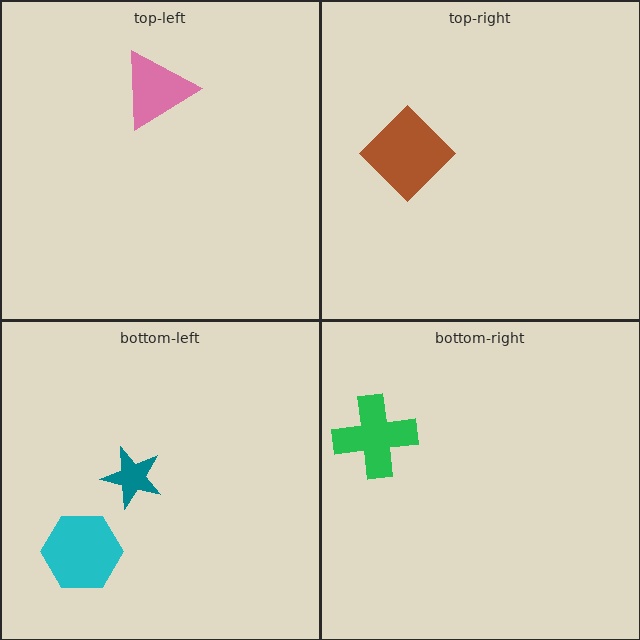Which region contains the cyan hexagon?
The bottom-left region.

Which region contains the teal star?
The bottom-left region.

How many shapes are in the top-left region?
1.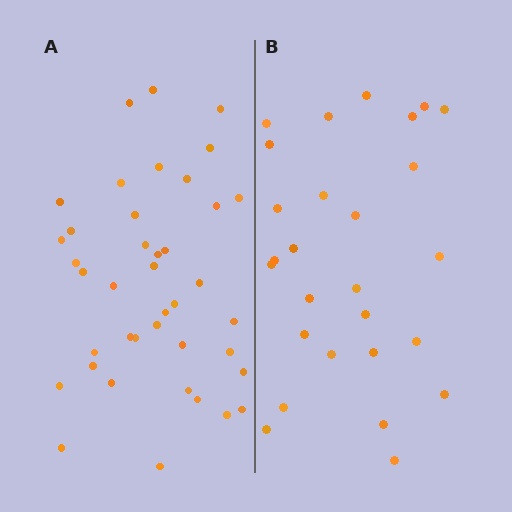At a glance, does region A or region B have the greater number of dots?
Region A (the left region) has more dots.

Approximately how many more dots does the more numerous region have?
Region A has approximately 15 more dots than region B.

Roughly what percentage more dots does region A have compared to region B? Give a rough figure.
About 50% more.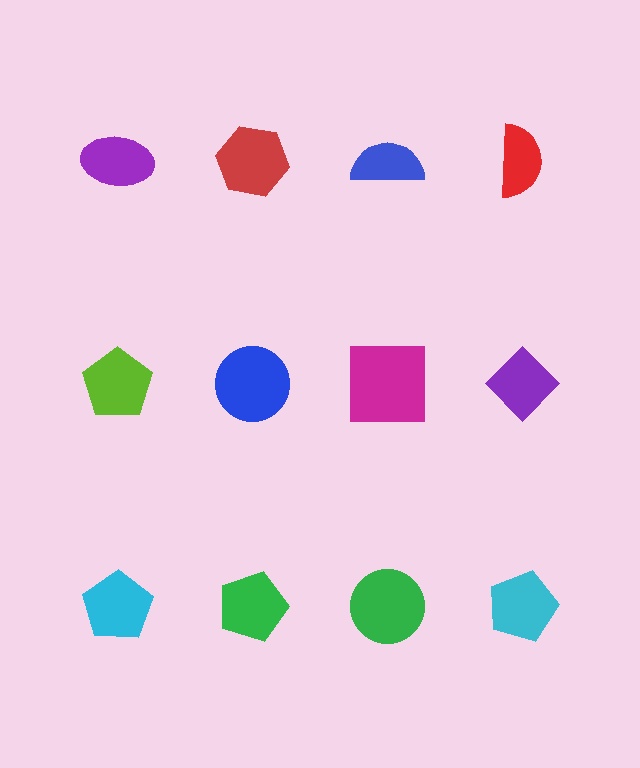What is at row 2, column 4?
A purple diamond.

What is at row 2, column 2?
A blue circle.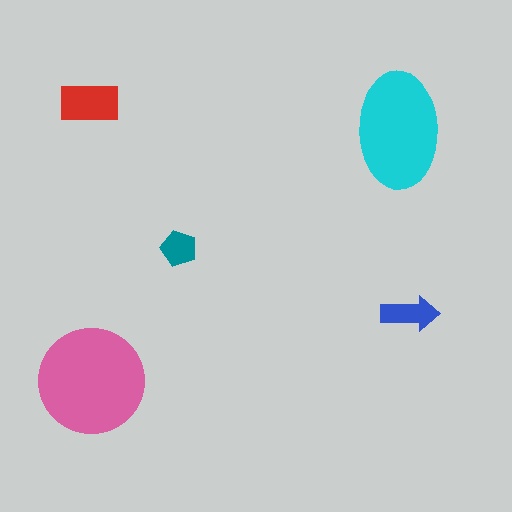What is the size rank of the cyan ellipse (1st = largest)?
2nd.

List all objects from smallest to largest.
The teal pentagon, the blue arrow, the red rectangle, the cyan ellipse, the pink circle.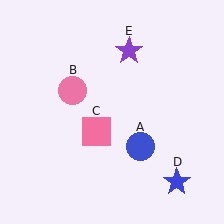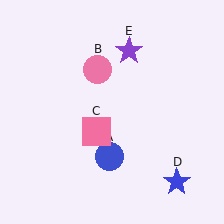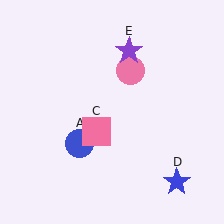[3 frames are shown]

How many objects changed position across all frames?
2 objects changed position: blue circle (object A), pink circle (object B).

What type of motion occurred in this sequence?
The blue circle (object A), pink circle (object B) rotated clockwise around the center of the scene.